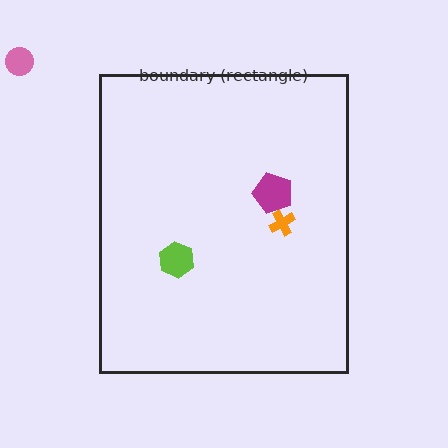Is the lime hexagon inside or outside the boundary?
Inside.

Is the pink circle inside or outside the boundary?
Outside.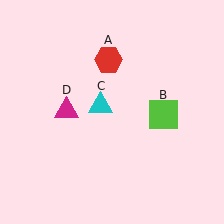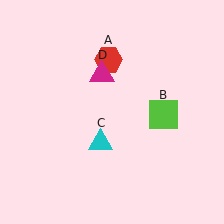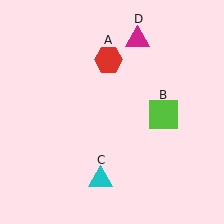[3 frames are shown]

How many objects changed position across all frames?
2 objects changed position: cyan triangle (object C), magenta triangle (object D).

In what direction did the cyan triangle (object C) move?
The cyan triangle (object C) moved down.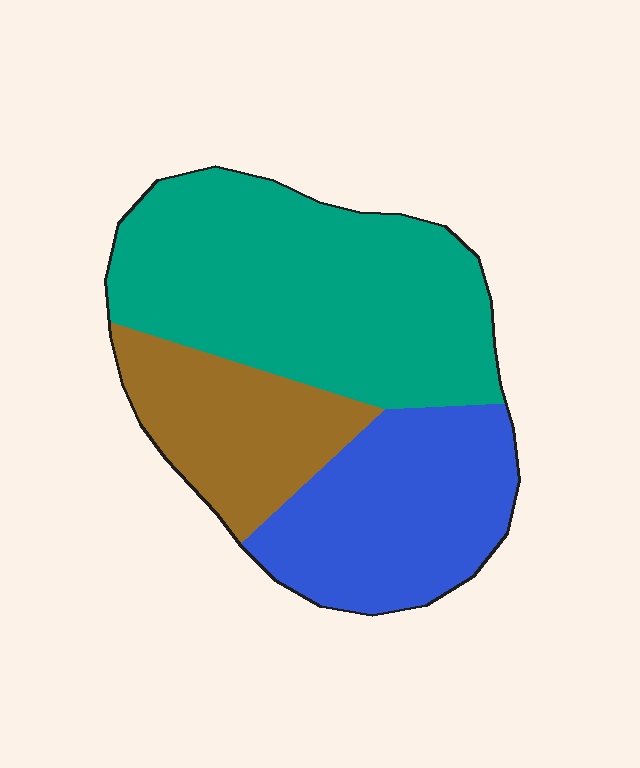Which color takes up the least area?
Brown, at roughly 20%.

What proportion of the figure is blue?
Blue takes up between a sixth and a third of the figure.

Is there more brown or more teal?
Teal.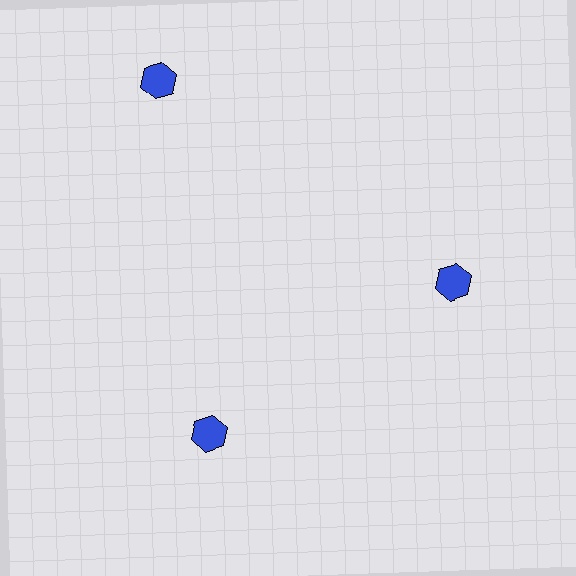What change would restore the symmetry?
The symmetry would be restored by moving it inward, back onto the ring so that all 3 hexagons sit at equal angles and equal distance from the center.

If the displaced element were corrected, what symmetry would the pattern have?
It would have 3-fold rotational symmetry — the pattern would map onto itself every 120 degrees.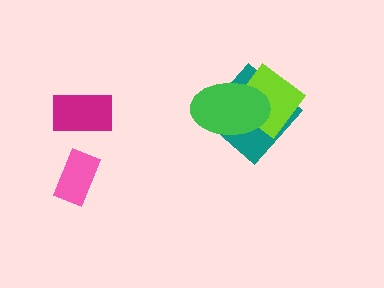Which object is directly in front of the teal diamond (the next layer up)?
The lime diamond is directly in front of the teal diamond.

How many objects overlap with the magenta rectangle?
0 objects overlap with the magenta rectangle.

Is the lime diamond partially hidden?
Yes, it is partially covered by another shape.